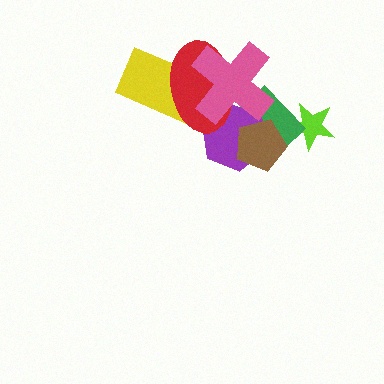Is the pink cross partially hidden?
No, no other shape covers it.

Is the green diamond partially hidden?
Yes, it is partially covered by another shape.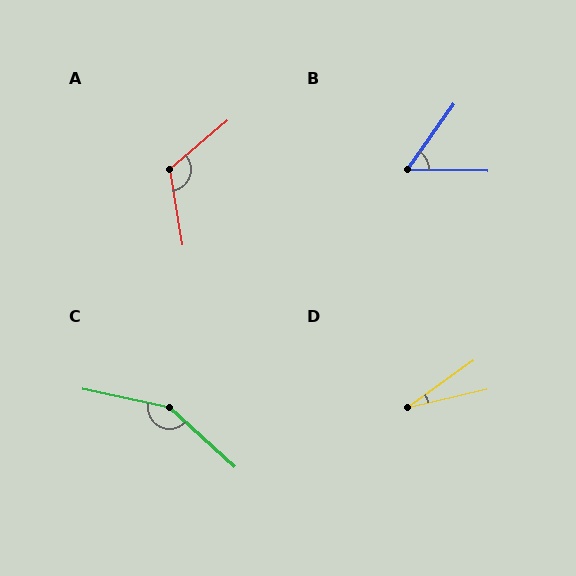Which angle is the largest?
C, at approximately 150 degrees.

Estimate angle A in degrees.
Approximately 121 degrees.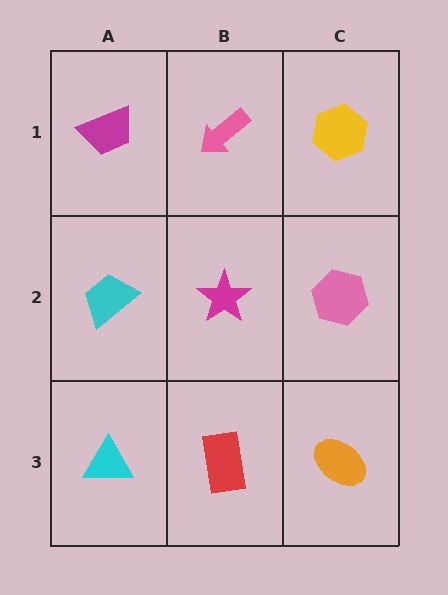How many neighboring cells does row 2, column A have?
3.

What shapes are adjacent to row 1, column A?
A cyan trapezoid (row 2, column A), a pink arrow (row 1, column B).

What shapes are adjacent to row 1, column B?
A magenta star (row 2, column B), a magenta trapezoid (row 1, column A), a yellow hexagon (row 1, column C).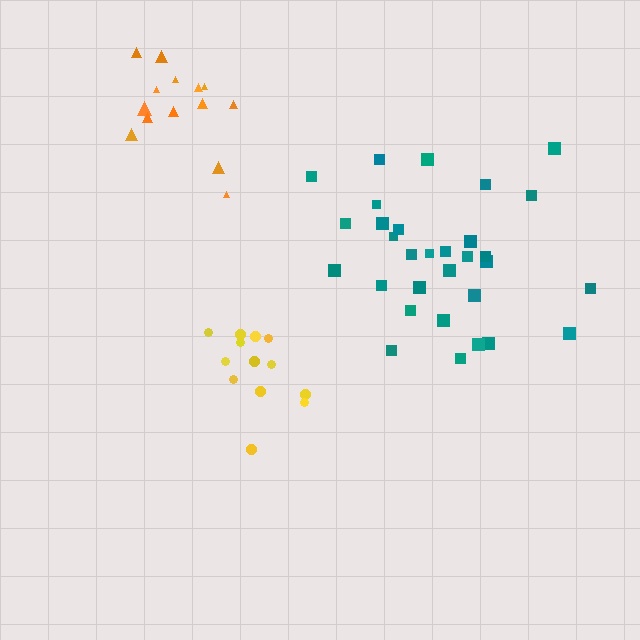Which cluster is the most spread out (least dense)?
Orange.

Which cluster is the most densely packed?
Yellow.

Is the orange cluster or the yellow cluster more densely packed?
Yellow.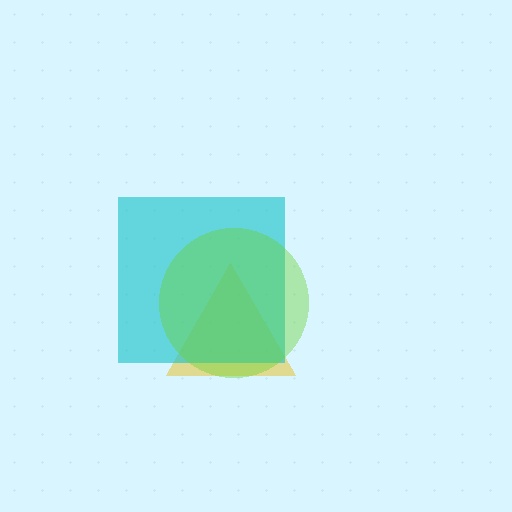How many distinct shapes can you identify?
There are 3 distinct shapes: a yellow triangle, a cyan square, a lime circle.